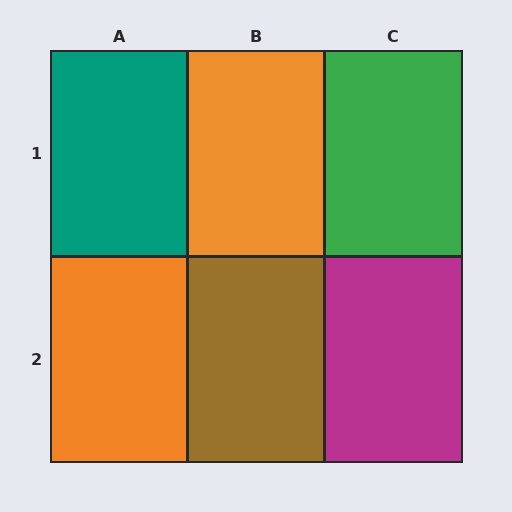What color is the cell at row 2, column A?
Orange.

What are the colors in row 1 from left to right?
Teal, orange, green.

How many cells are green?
1 cell is green.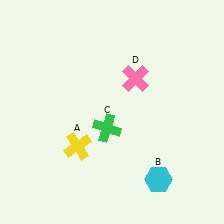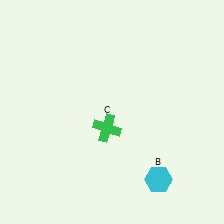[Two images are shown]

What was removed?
The pink cross (D), the yellow cross (A) were removed in Image 2.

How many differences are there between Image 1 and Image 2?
There are 2 differences between the two images.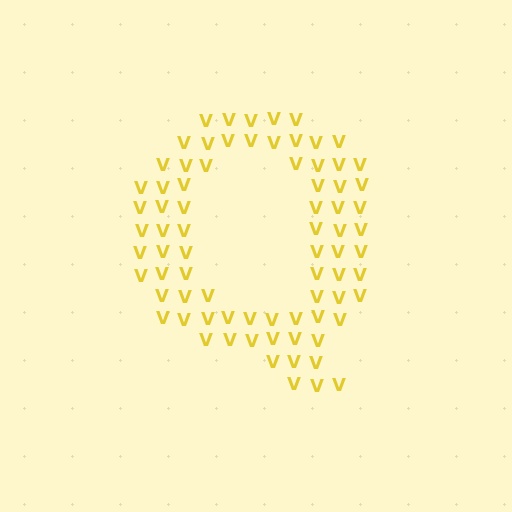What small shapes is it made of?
It is made of small letter V's.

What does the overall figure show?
The overall figure shows the letter Q.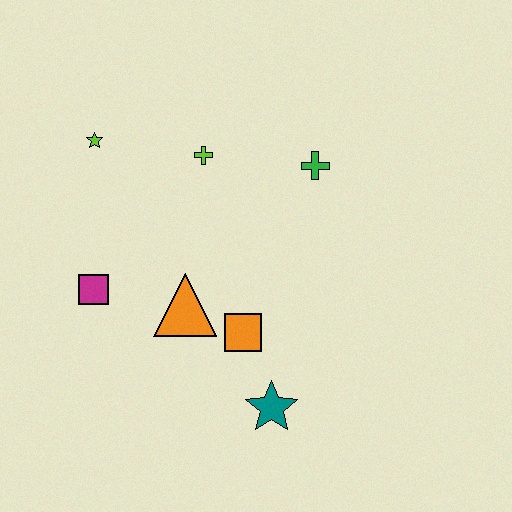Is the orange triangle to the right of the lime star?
Yes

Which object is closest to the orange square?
The orange triangle is closest to the orange square.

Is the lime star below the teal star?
No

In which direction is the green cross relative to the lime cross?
The green cross is to the right of the lime cross.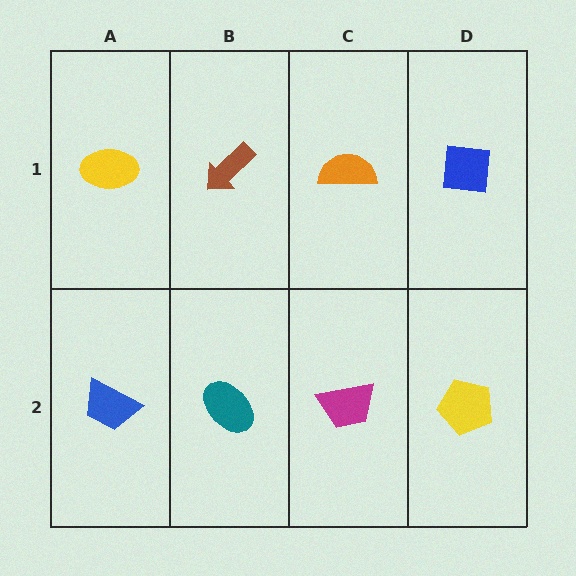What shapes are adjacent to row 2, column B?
A brown arrow (row 1, column B), a blue trapezoid (row 2, column A), a magenta trapezoid (row 2, column C).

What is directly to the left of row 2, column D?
A magenta trapezoid.